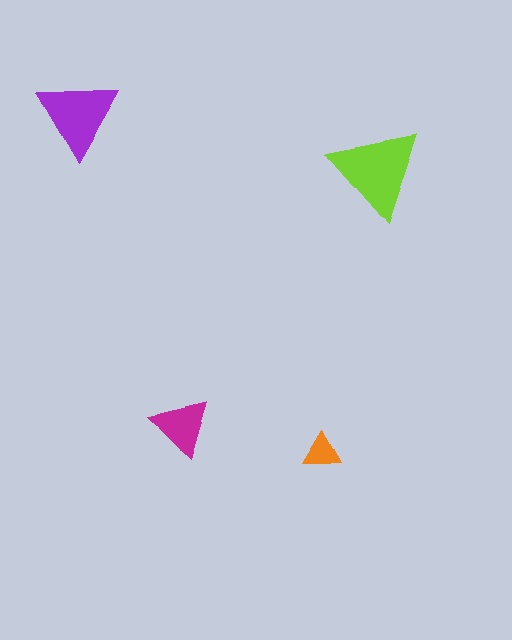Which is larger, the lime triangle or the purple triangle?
The lime one.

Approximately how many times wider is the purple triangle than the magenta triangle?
About 1.5 times wider.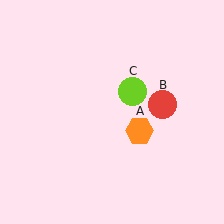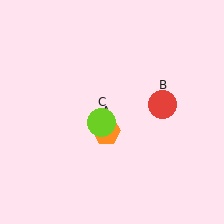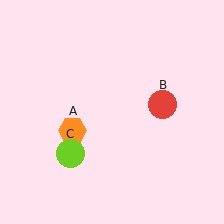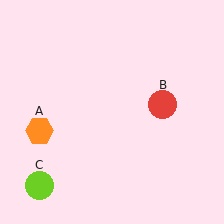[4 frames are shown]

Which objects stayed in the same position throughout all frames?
Red circle (object B) remained stationary.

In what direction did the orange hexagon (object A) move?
The orange hexagon (object A) moved left.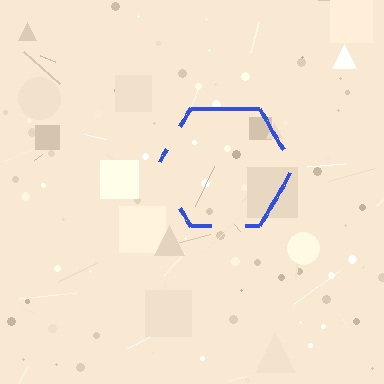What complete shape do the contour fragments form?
The contour fragments form a hexagon.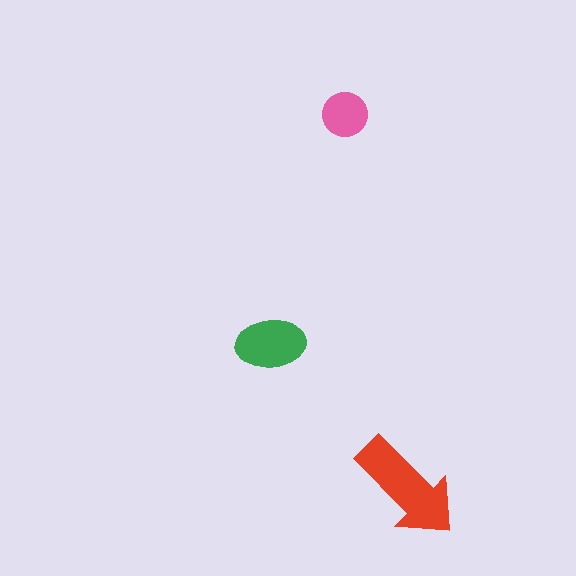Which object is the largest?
The red arrow.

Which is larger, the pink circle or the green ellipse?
The green ellipse.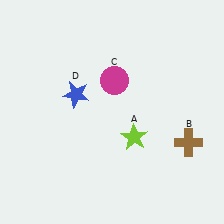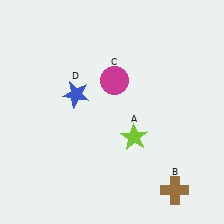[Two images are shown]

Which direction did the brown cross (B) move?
The brown cross (B) moved down.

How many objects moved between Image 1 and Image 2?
1 object moved between the two images.